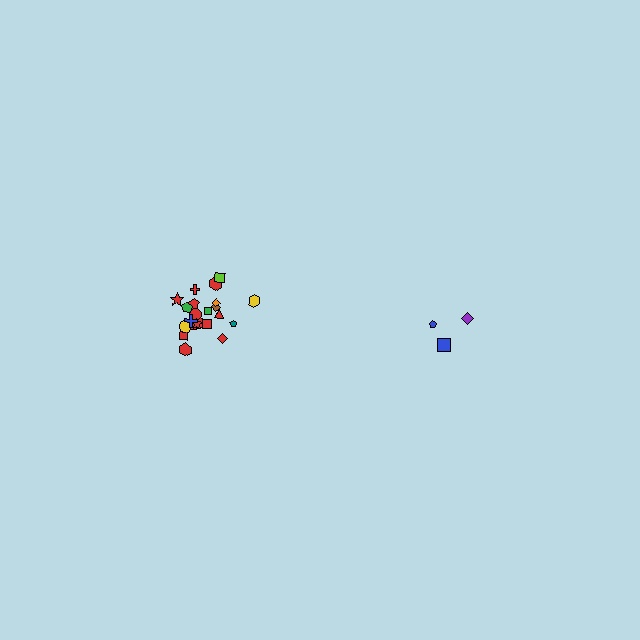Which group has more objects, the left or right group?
The left group.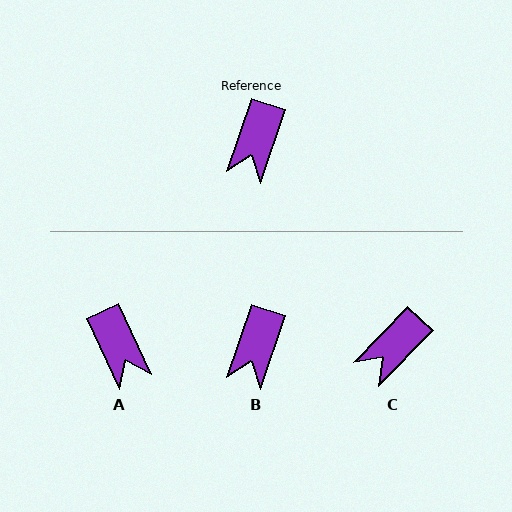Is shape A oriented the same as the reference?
No, it is off by about 44 degrees.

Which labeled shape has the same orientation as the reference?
B.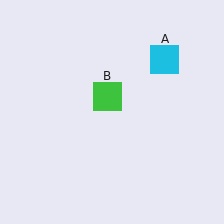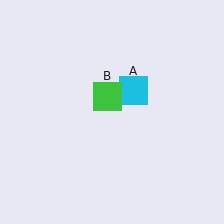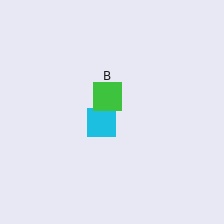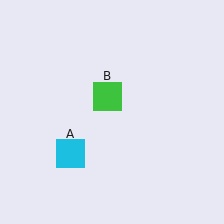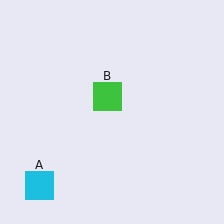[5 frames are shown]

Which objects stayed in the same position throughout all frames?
Green square (object B) remained stationary.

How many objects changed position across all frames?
1 object changed position: cyan square (object A).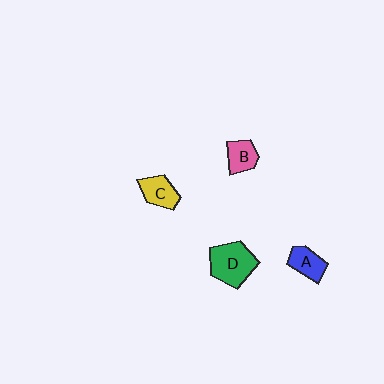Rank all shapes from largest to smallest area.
From largest to smallest: D (green), C (yellow), A (blue), B (pink).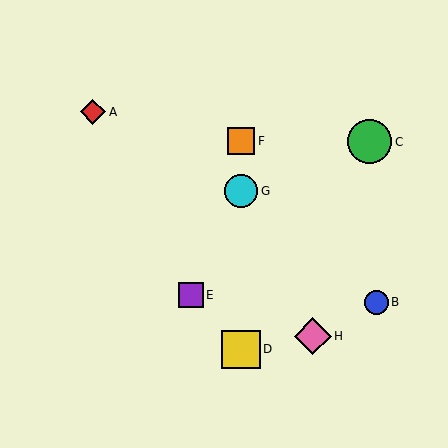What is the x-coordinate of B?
Object B is at x≈377.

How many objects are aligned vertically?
3 objects (D, F, G) are aligned vertically.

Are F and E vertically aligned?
No, F is at x≈241 and E is at x≈191.